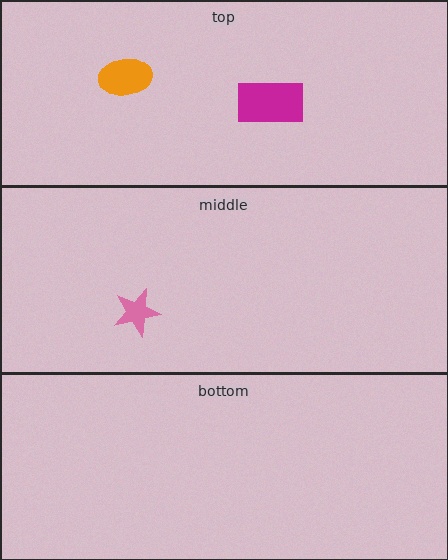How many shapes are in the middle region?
1.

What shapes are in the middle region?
The pink star.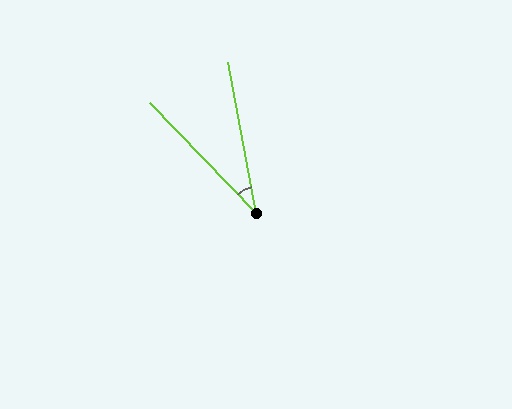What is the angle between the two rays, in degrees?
Approximately 33 degrees.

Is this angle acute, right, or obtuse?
It is acute.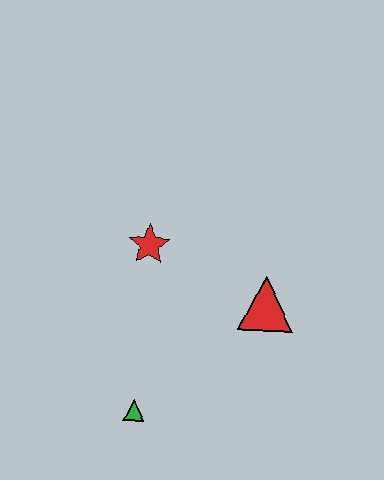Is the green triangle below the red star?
Yes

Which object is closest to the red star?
The red triangle is closest to the red star.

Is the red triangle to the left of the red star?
No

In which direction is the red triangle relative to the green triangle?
The red triangle is to the right of the green triangle.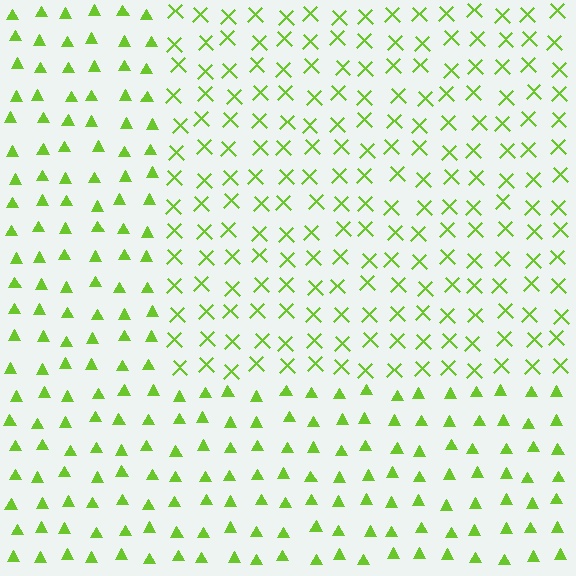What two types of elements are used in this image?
The image uses X marks inside the rectangle region and triangles outside it.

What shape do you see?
I see a rectangle.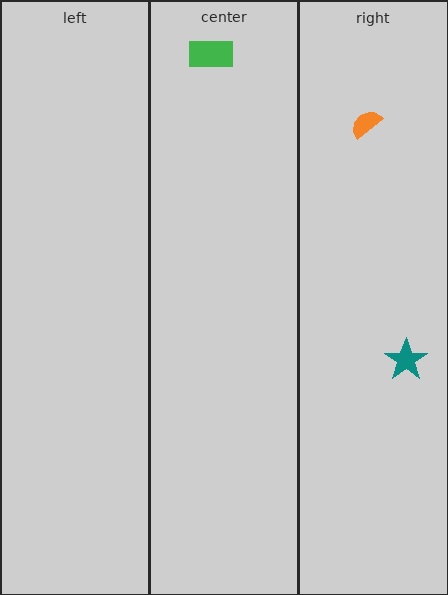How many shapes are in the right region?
2.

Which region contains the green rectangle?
The center region.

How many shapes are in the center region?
1.